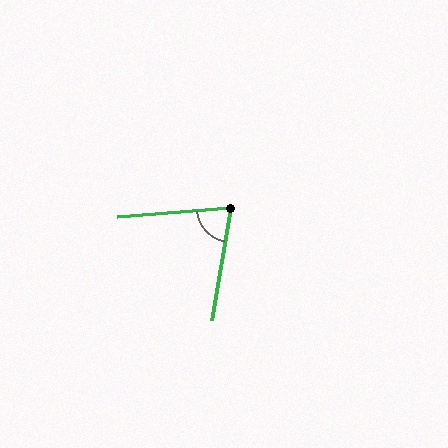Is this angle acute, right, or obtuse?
It is acute.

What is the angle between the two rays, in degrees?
Approximately 76 degrees.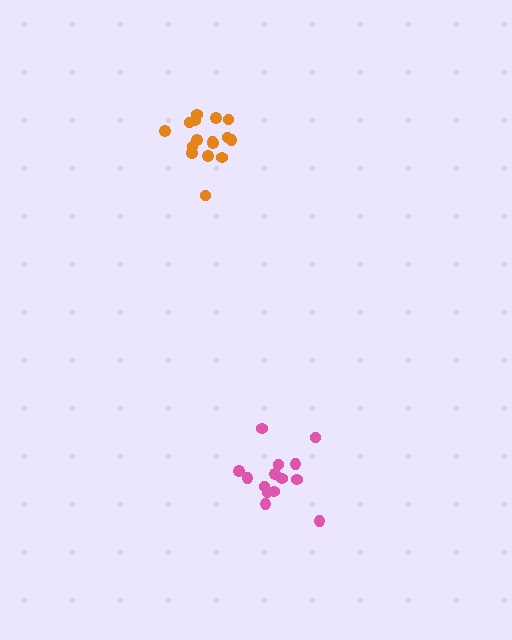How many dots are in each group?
Group 1: 16 dots, Group 2: 14 dots (30 total).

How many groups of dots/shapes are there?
There are 2 groups.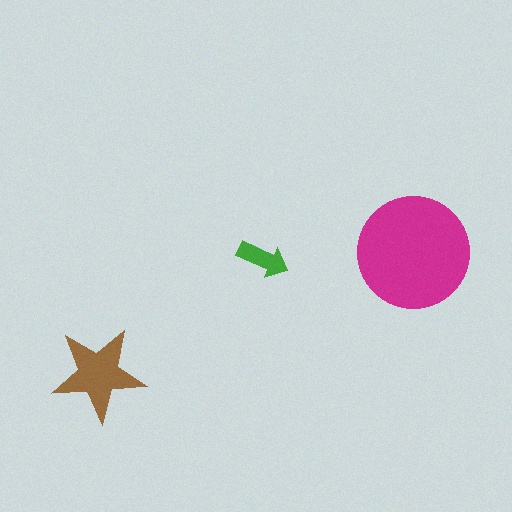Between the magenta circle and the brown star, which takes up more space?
The magenta circle.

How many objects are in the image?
There are 3 objects in the image.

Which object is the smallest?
The green arrow.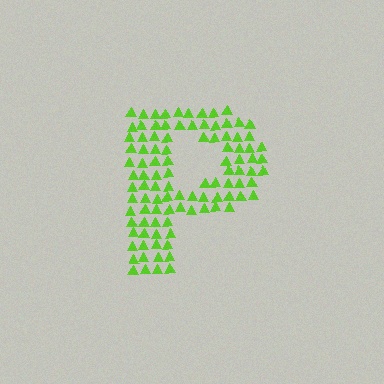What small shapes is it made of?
It is made of small triangles.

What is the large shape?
The large shape is the letter P.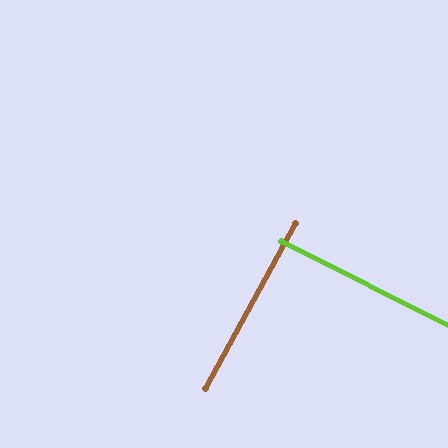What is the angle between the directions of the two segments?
Approximately 88 degrees.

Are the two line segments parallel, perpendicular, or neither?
Perpendicular — they meet at approximately 88°.